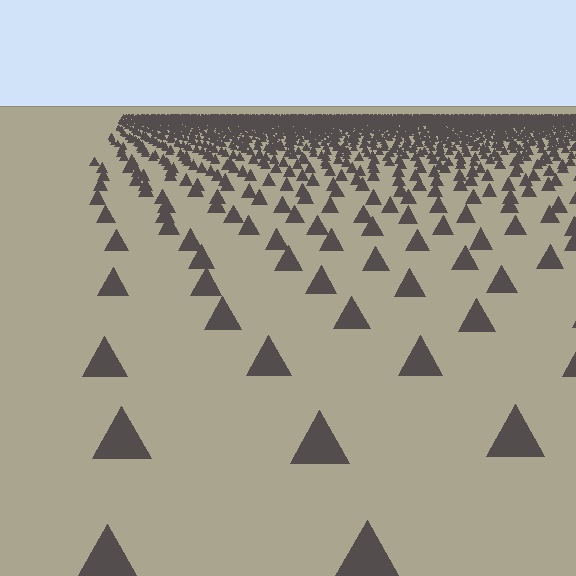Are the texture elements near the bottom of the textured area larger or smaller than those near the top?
Larger. Near the bottom, elements are closer to the viewer and appear at a bigger on-screen size.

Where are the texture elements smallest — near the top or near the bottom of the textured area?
Near the top.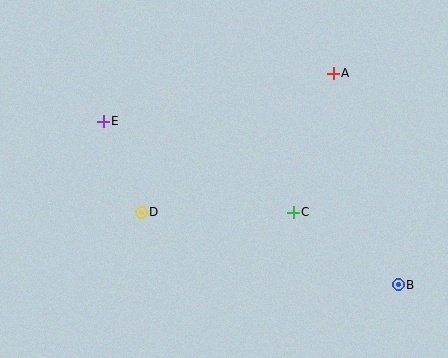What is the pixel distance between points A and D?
The distance between A and D is 237 pixels.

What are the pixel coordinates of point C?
Point C is at (293, 212).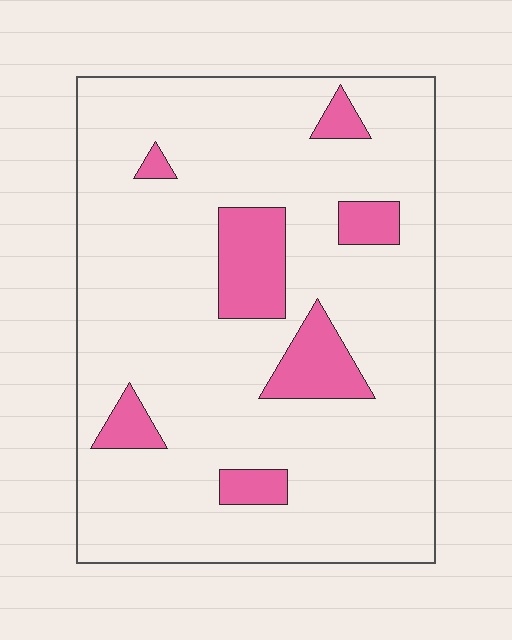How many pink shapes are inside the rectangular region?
7.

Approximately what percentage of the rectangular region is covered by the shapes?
Approximately 15%.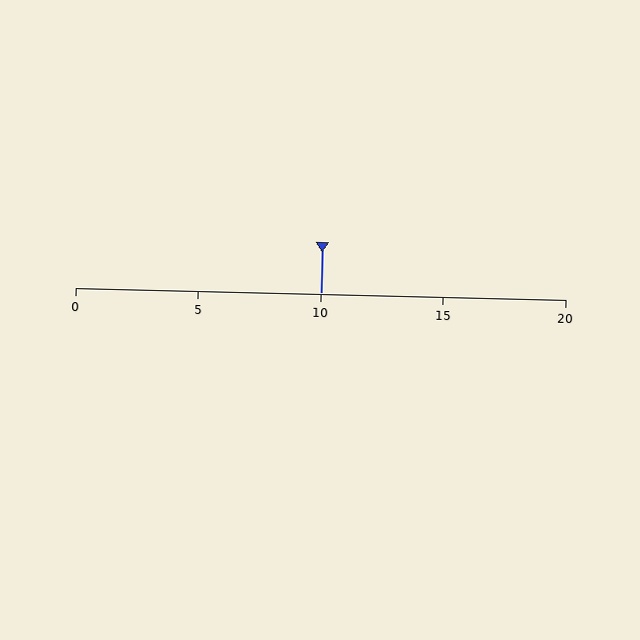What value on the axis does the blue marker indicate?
The marker indicates approximately 10.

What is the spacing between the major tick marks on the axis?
The major ticks are spaced 5 apart.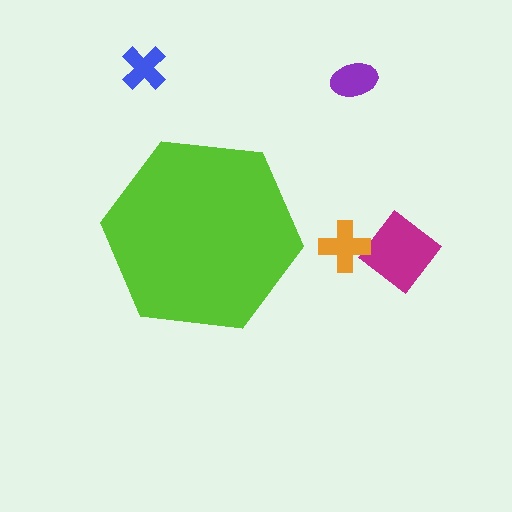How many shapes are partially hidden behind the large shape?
0 shapes are partially hidden.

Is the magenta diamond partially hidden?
No, the magenta diamond is fully visible.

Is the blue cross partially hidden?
No, the blue cross is fully visible.